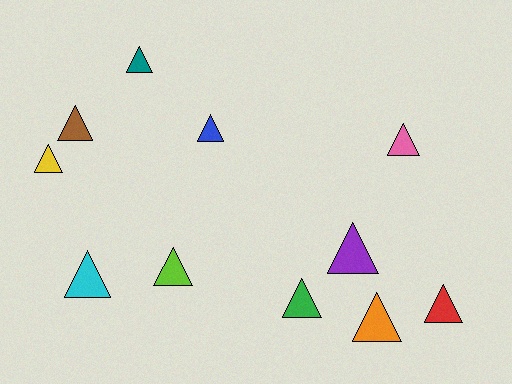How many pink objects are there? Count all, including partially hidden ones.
There is 1 pink object.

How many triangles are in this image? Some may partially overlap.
There are 11 triangles.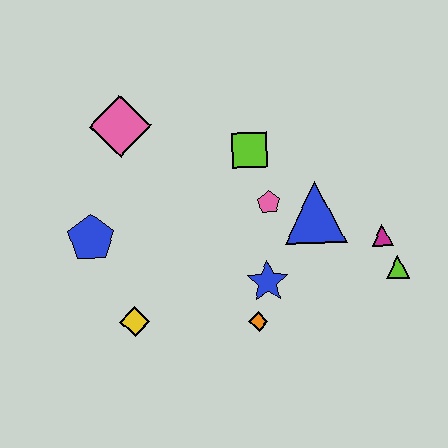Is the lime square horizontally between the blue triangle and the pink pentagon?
No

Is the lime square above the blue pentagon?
Yes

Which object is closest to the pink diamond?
The blue pentagon is closest to the pink diamond.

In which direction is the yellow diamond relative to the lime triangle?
The yellow diamond is to the left of the lime triangle.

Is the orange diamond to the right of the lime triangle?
No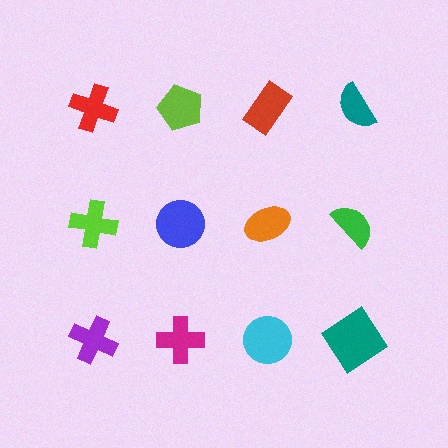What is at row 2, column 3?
An orange ellipse.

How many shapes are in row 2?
4 shapes.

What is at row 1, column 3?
A red rectangle.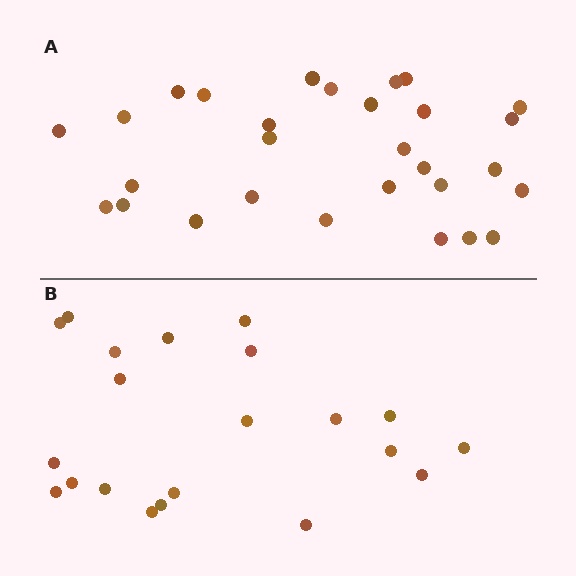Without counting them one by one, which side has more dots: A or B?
Region A (the top region) has more dots.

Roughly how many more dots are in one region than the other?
Region A has roughly 8 or so more dots than region B.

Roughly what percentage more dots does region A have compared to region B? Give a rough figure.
About 40% more.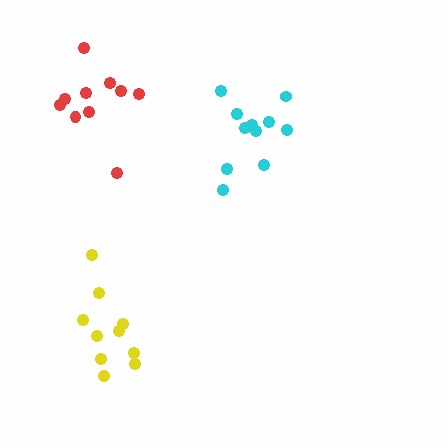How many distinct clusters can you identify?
There are 3 distinct clusters.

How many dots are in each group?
Group 1: 10 dots, Group 2: 11 dots, Group 3: 10 dots (31 total).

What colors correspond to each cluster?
The clusters are colored: yellow, cyan, red.